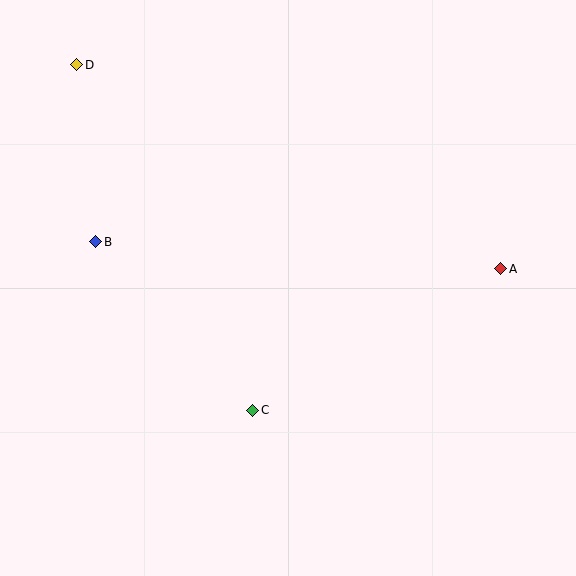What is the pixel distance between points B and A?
The distance between B and A is 406 pixels.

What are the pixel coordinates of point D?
Point D is at (77, 65).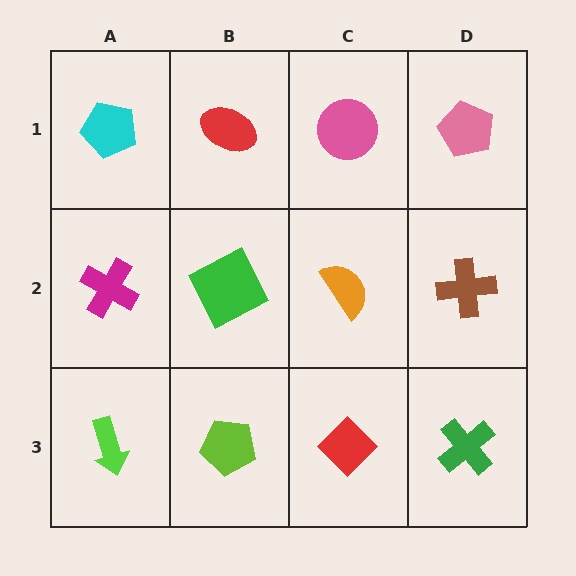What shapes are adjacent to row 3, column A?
A magenta cross (row 2, column A), a lime pentagon (row 3, column B).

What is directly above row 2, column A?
A cyan pentagon.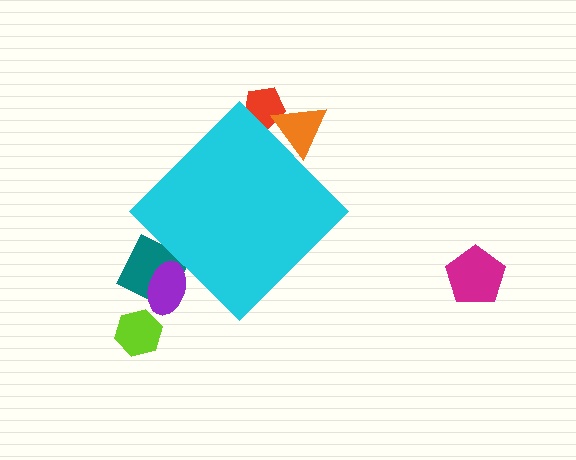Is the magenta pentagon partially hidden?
No, the magenta pentagon is fully visible.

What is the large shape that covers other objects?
A cyan diamond.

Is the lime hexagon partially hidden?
No, the lime hexagon is fully visible.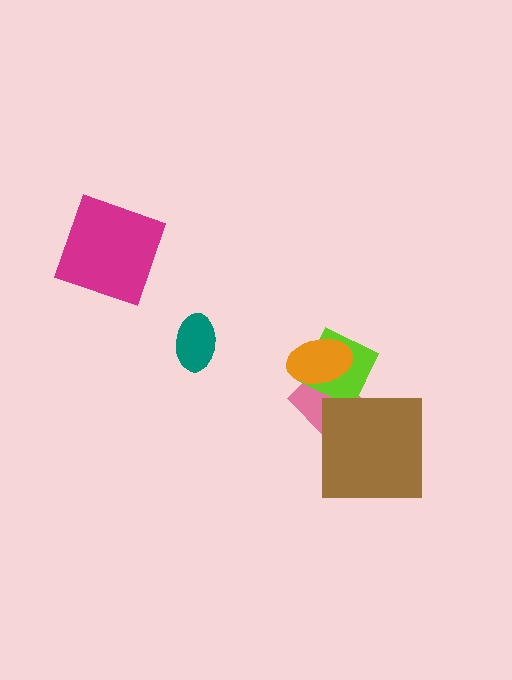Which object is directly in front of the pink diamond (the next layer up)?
The lime diamond is directly in front of the pink diamond.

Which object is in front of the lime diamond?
The orange ellipse is in front of the lime diamond.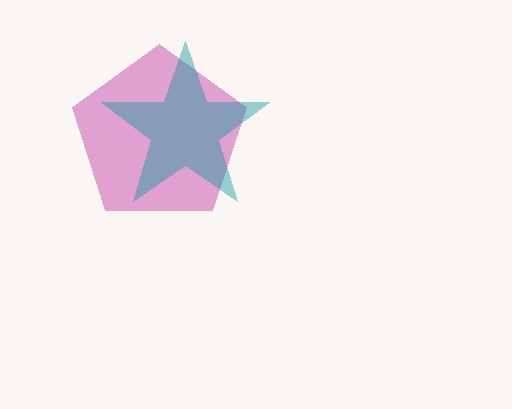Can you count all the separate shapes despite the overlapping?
Yes, there are 2 separate shapes.